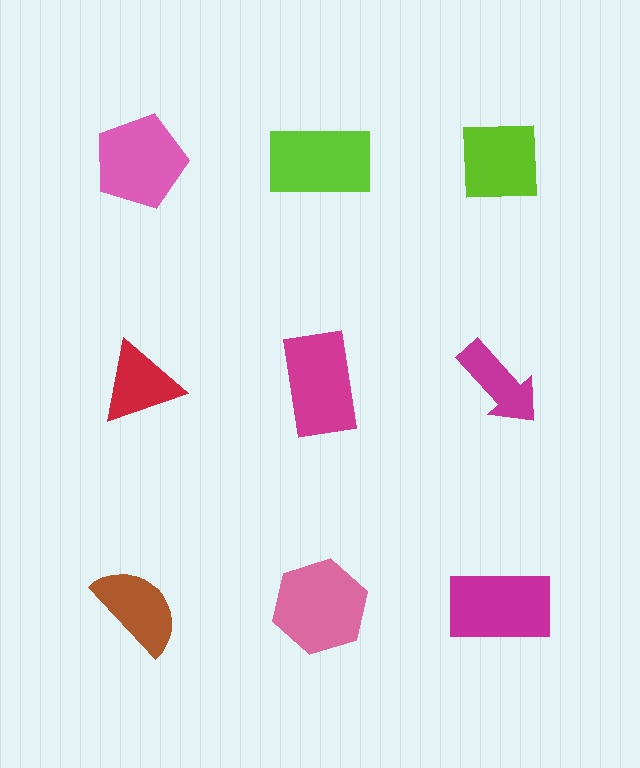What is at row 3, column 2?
A pink hexagon.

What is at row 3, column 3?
A magenta rectangle.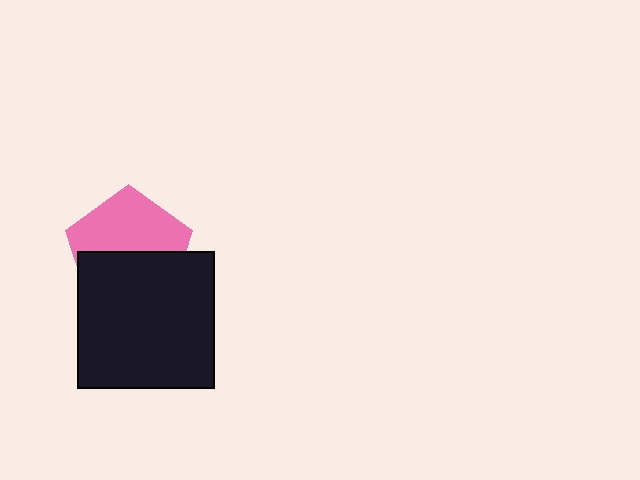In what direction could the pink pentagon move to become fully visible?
The pink pentagon could move up. That would shift it out from behind the black square entirely.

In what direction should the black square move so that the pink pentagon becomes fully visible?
The black square should move down. That is the shortest direction to clear the overlap and leave the pink pentagon fully visible.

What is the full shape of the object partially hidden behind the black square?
The partially hidden object is a pink pentagon.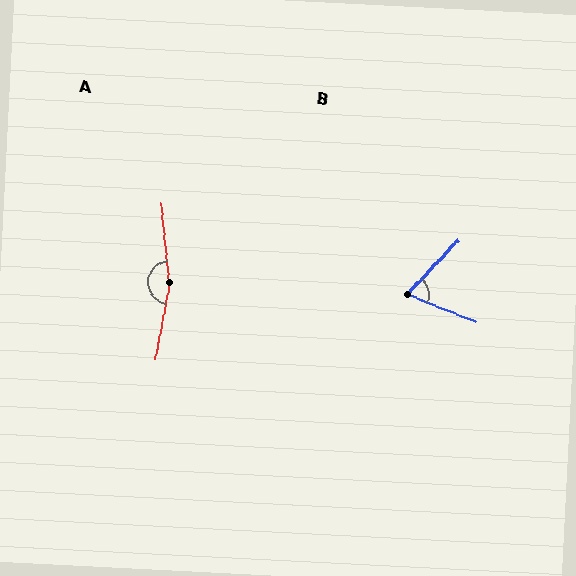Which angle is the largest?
A, at approximately 164 degrees.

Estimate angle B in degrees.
Approximately 69 degrees.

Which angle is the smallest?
B, at approximately 69 degrees.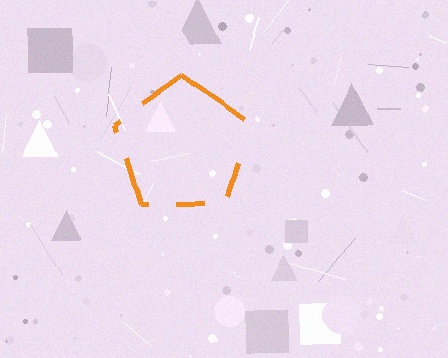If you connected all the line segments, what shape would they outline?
They would outline a pentagon.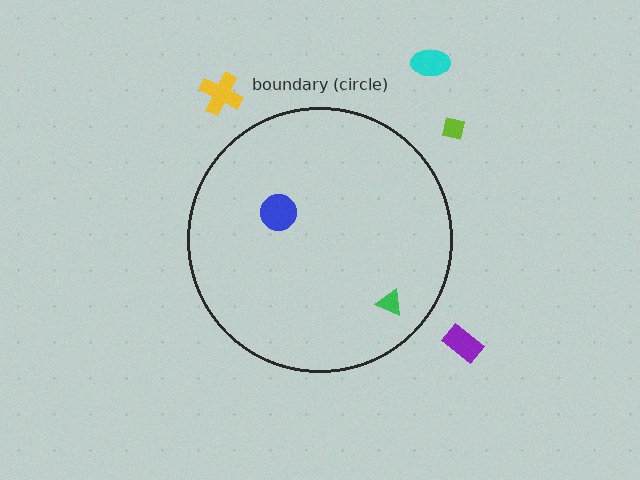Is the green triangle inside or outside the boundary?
Inside.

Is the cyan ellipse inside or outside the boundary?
Outside.